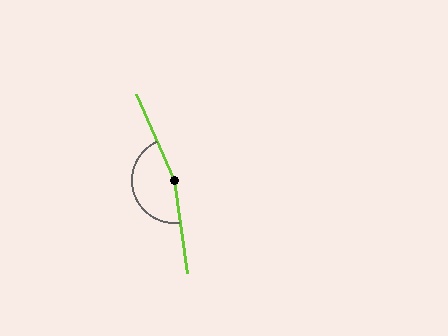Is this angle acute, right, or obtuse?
It is obtuse.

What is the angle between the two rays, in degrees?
Approximately 164 degrees.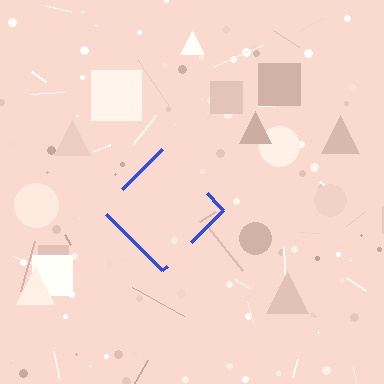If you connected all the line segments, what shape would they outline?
They would outline a diamond.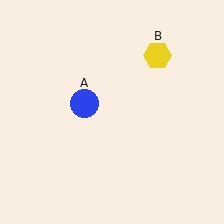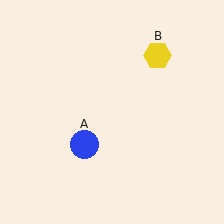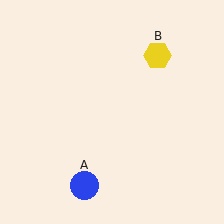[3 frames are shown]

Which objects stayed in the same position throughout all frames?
Yellow hexagon (object B) remained stationary.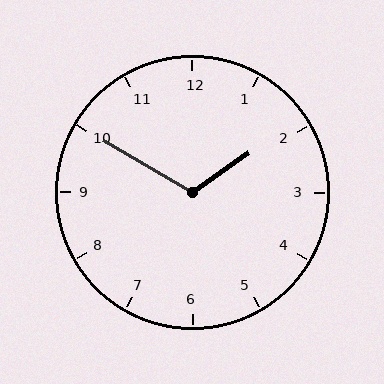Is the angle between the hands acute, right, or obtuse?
It is obtuse.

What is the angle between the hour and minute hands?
Approximately 115 degrees.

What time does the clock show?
1:50.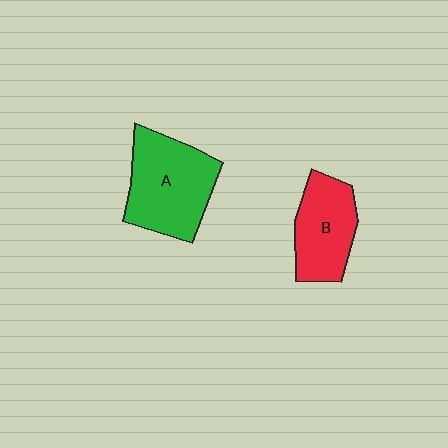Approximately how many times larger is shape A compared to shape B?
Approximately 1.4 times.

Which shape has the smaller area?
Shape B (red).